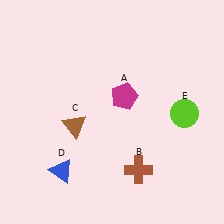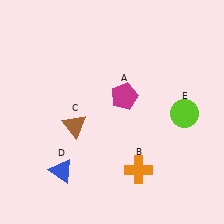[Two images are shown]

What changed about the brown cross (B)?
In Image 1, B is brown. In Image 2, it changed to orange.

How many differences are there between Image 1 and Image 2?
There is 1 difference between the two images.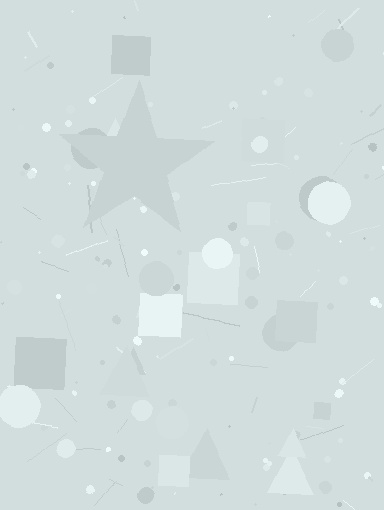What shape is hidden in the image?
A star is hidden in the image.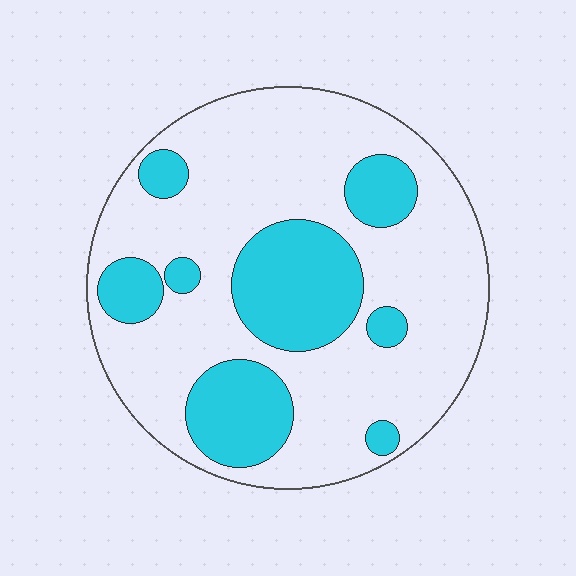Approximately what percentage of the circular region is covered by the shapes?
Approximately 30%.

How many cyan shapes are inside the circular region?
8.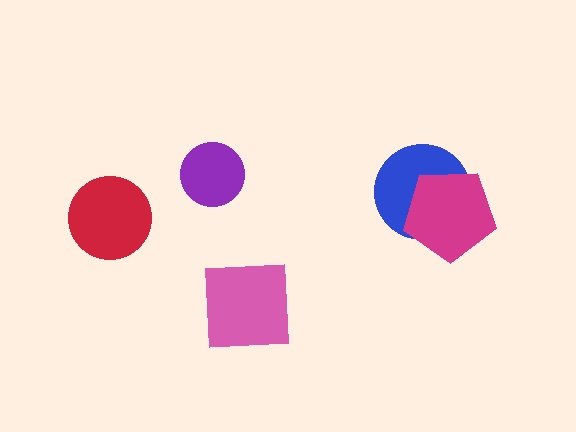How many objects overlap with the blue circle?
1 object overlaps with the blue circle.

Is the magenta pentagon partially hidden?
No, no other shape covers it.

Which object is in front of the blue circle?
The magenta pentagon is in front of the blue circle.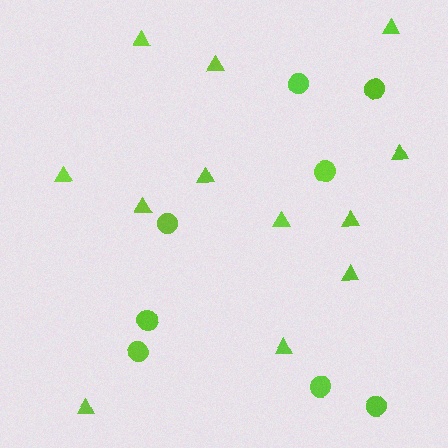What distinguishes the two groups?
There are 2 groups: one group of triangles (12) and one group of circles (8).